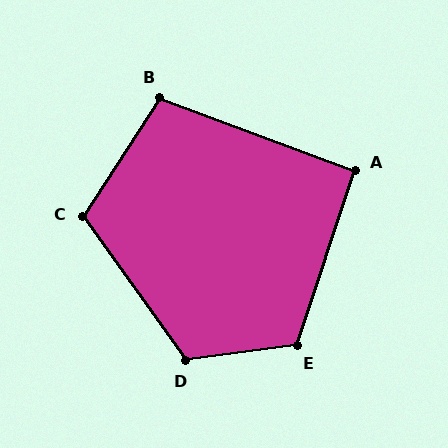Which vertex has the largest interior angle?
D, at approximately 118 degrees.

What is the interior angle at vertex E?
Approximately 116 degrees (obtuse).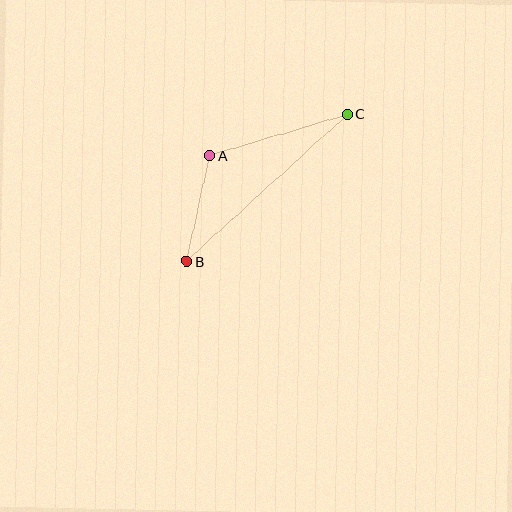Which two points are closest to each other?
Points A and B are closest to each other.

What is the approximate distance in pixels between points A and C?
The distance between A and C is approximately 144 pixels.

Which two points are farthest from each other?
Points B and C are farthest from each other.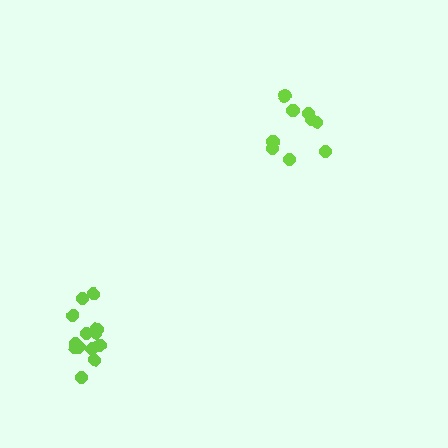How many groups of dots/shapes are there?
There are 2 groups.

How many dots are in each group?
Group 1: 9 dots, Group 2: 13 dots (22 total).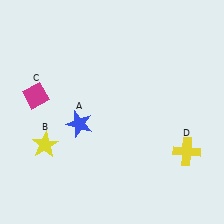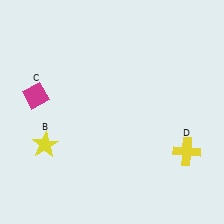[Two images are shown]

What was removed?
The blue star (A) was removed in Image 2.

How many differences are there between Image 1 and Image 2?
There is 1 difference between the two images.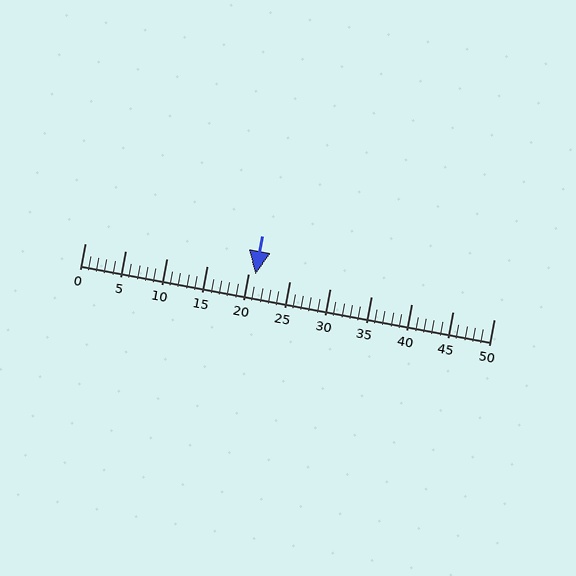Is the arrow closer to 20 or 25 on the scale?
The arrow is closer to 20.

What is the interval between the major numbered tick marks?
The major tick marks are spaced 5 units apart.